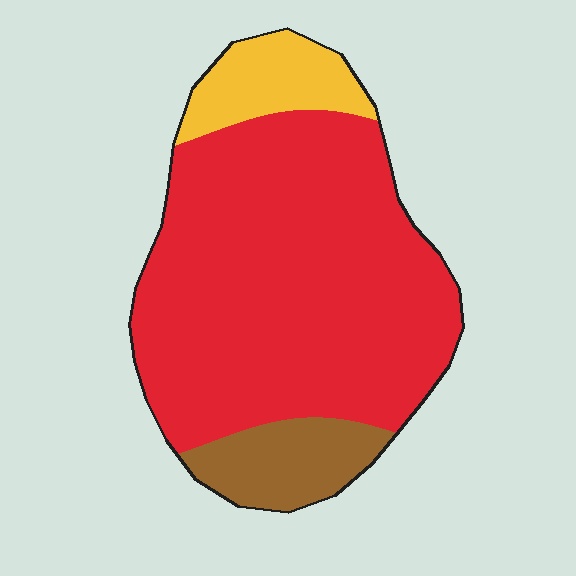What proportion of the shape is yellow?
Yellow takes up about one eighth (1/8) of the shape.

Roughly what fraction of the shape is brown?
Brown takes up about one eighth (1/8) of the shape.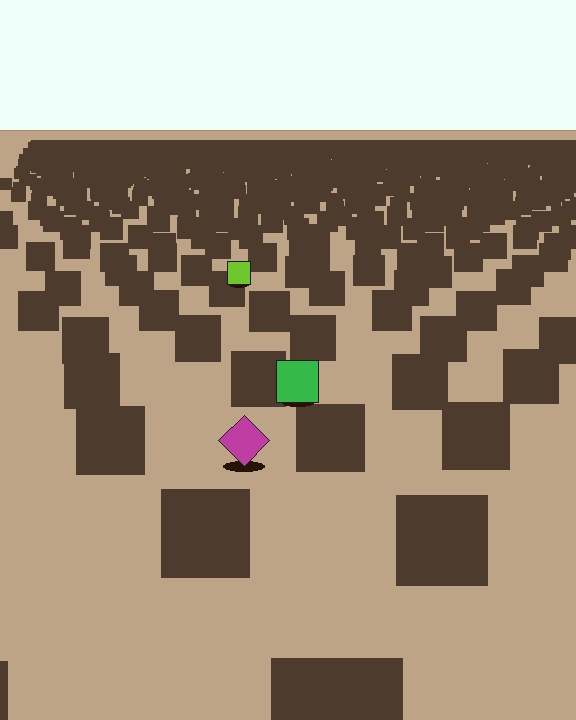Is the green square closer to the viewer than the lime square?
Yes. The green square is closer — you can tell from the texture gradient: the ground texture is coarser near it.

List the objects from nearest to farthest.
From nearest to farthest: the magenta diamond, the green square, the lime square.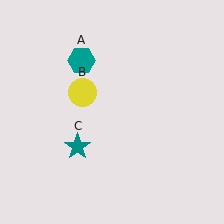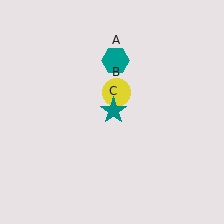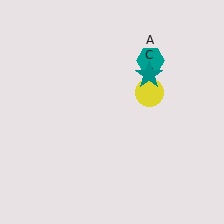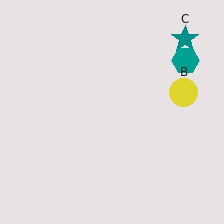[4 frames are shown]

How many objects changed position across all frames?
3 objects changed position: teal hexagon (object A), yellow circle (object B), teal star (object C).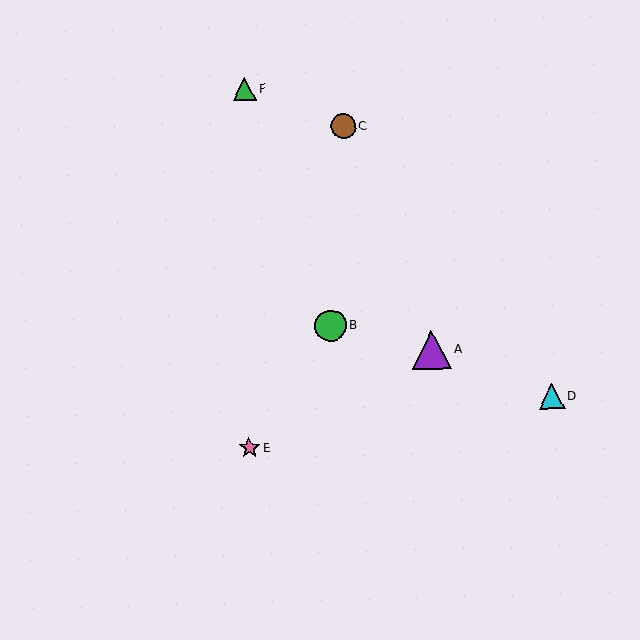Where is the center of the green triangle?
The center of the green triangle is at (244, 89).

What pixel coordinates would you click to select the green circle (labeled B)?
Click at (331, 325) to select the green circle B.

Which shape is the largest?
The purple triangle (labeled A) is the largest.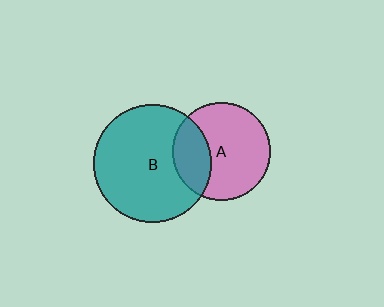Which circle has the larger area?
Circle B (teal).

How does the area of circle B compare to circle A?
Approximately 1.5 times.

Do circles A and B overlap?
Yes.